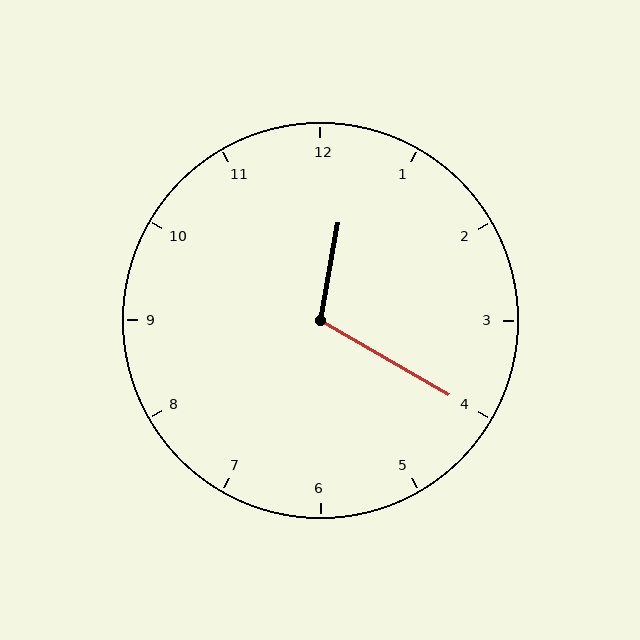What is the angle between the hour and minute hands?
Approximately 110 degrees.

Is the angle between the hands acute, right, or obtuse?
It is obtuse.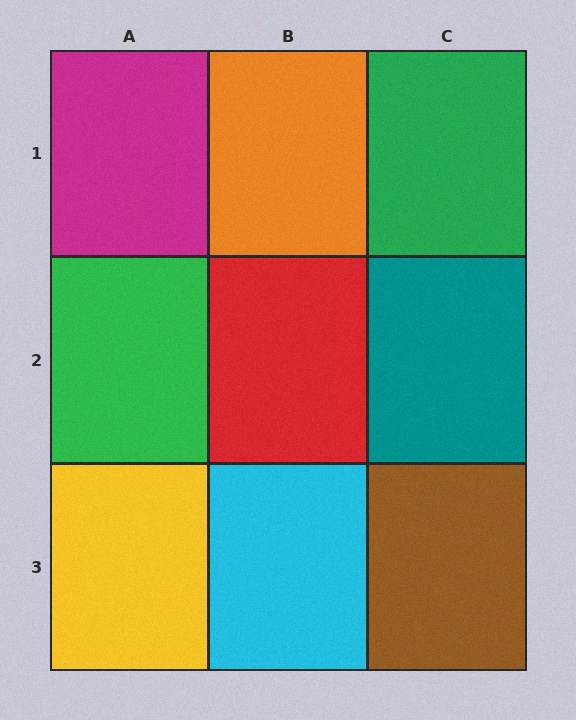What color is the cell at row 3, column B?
Cyan.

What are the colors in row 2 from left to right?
Green, red, teal.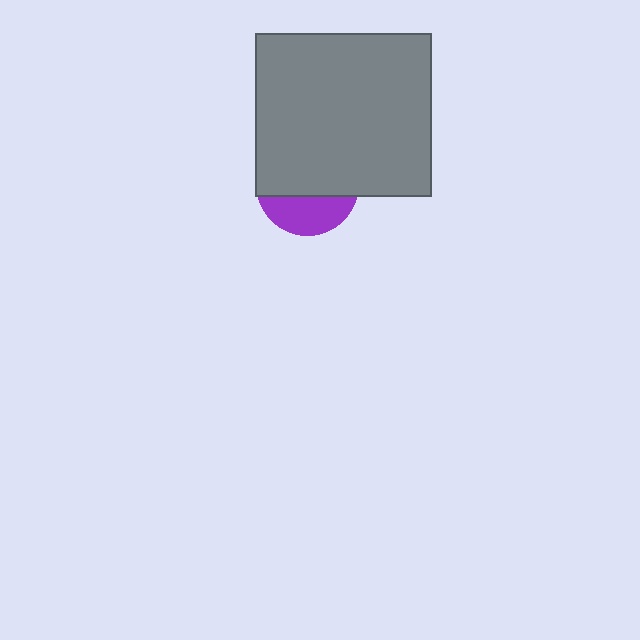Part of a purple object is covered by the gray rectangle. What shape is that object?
It is a circle.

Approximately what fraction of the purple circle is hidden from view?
Roughly 67% of the purple circle is hidden behind the gray rectangle.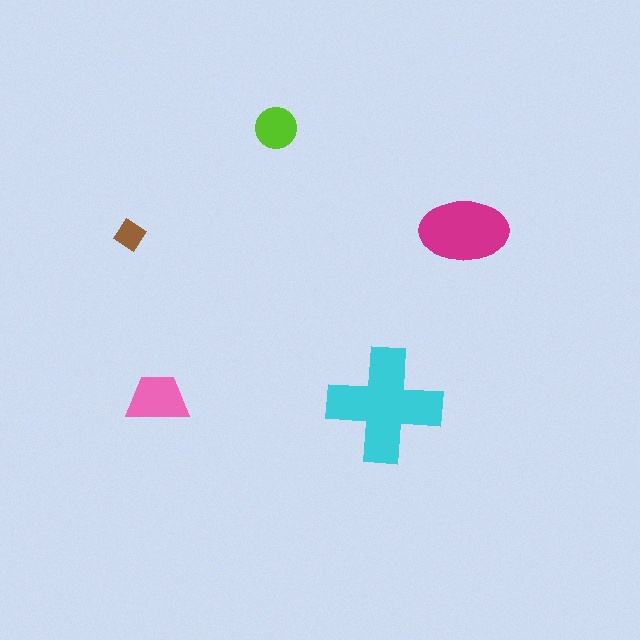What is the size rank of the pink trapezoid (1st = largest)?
3rd.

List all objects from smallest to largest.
The brown diamond, the lime circle, the pink trapezoid, the magenta ellipse, the cyan cross.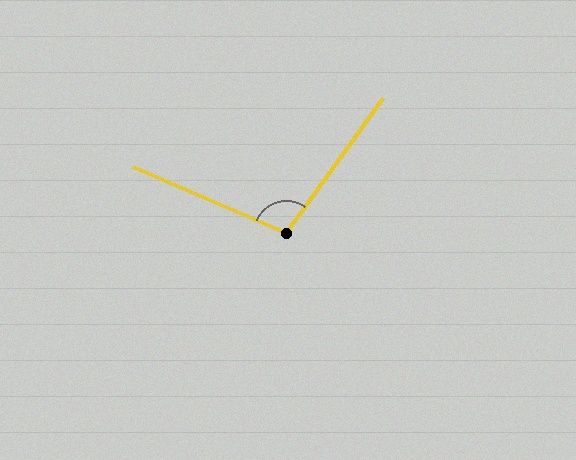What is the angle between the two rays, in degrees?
Approximately 102 degrees.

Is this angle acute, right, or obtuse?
It is obtuse.